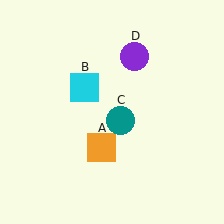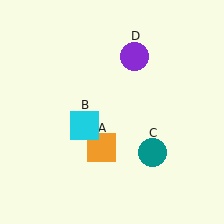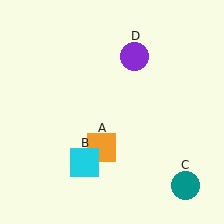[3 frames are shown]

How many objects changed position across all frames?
2 objects changed position: cyan square (object B), teal circle (object C).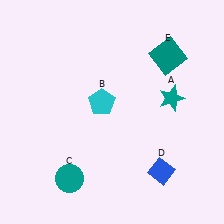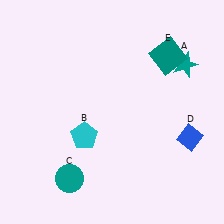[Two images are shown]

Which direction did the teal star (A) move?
The teal star (A) moved up.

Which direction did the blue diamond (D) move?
The blue diamond (D) moved up.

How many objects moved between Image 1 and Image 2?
3 objects moved between the two images.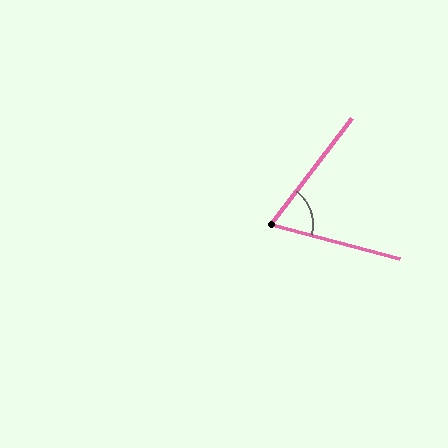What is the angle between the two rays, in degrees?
Approximately 68 degrees.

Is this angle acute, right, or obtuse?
It is acute.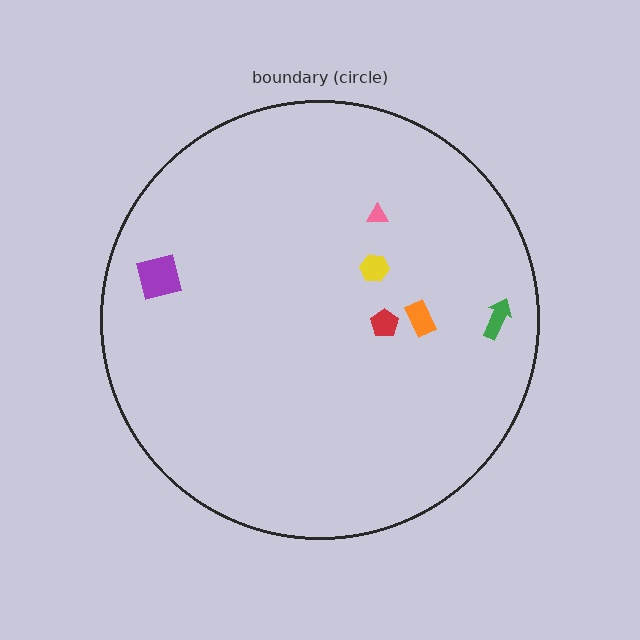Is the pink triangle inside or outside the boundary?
Inside.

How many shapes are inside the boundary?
6 inside, 0 outside.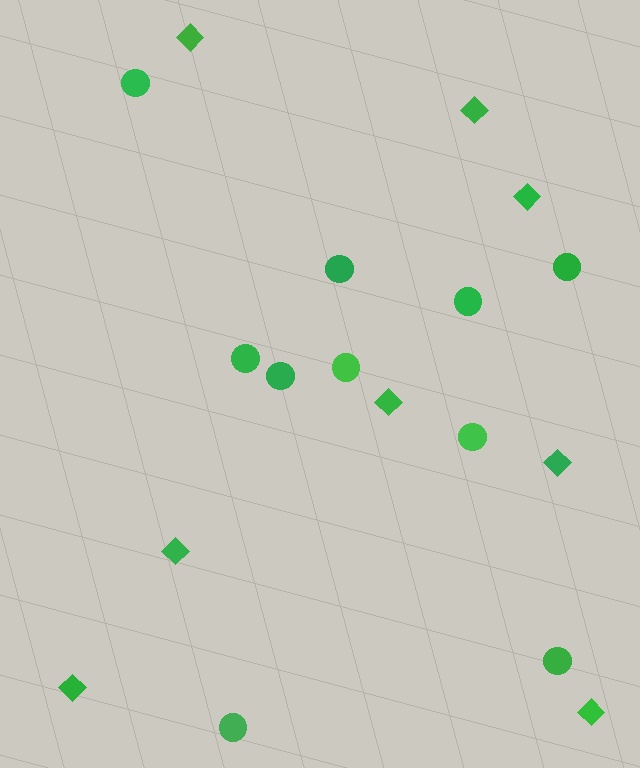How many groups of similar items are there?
There are 2 groups: one group of diamonds (8) and one group of circles (10).